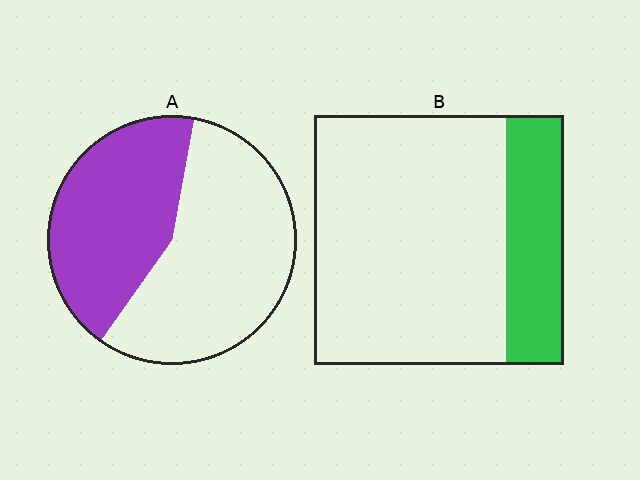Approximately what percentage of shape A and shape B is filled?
A is approximately 45% and B is approximately 25%.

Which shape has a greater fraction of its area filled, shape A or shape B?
Shape A.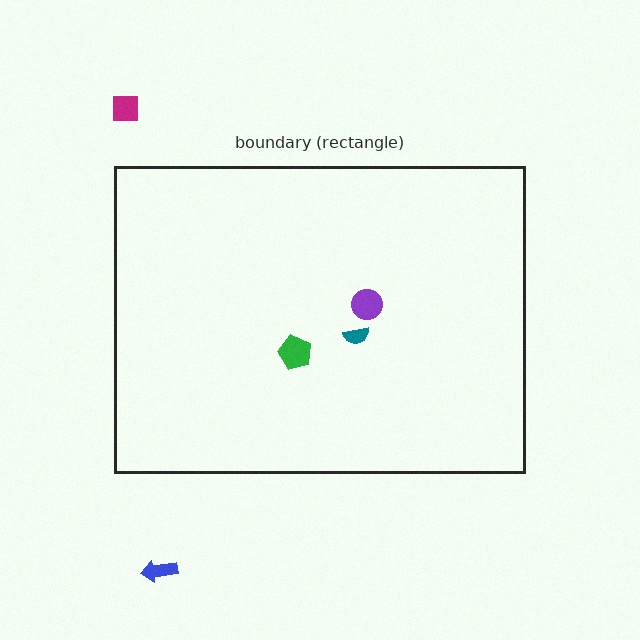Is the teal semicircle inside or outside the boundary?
Inside.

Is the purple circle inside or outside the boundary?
Inside.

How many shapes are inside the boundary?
3 inside, 2 outside.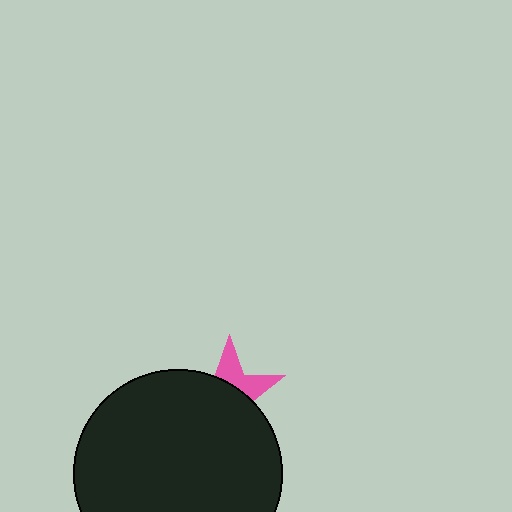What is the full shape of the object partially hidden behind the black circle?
The partially hidden object is a pink star.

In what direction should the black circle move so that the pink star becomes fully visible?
The black circle should move down. That is the shortest direction to clear the overlap and leave the pink star fully visible.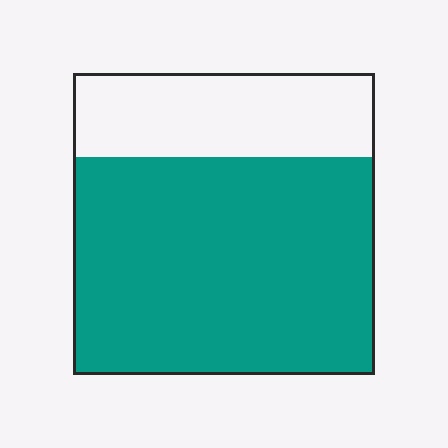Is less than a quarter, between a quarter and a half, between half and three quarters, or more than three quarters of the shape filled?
Between half and three quarters.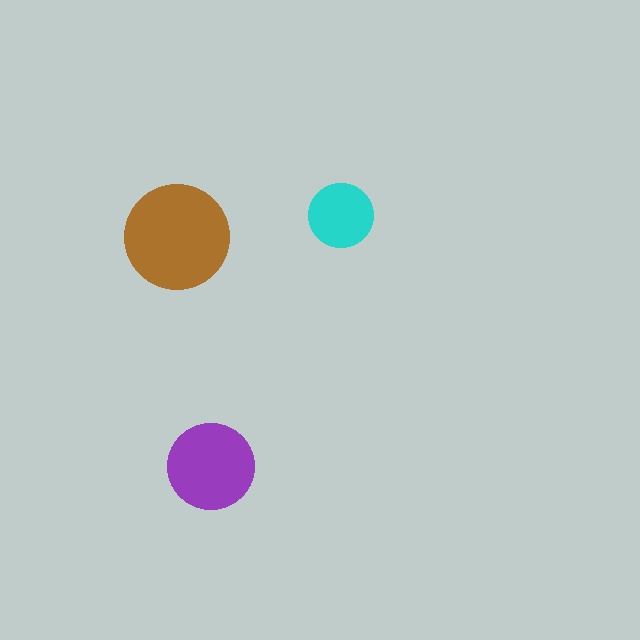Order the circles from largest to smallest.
the brown one, the purple one, the cyan one.